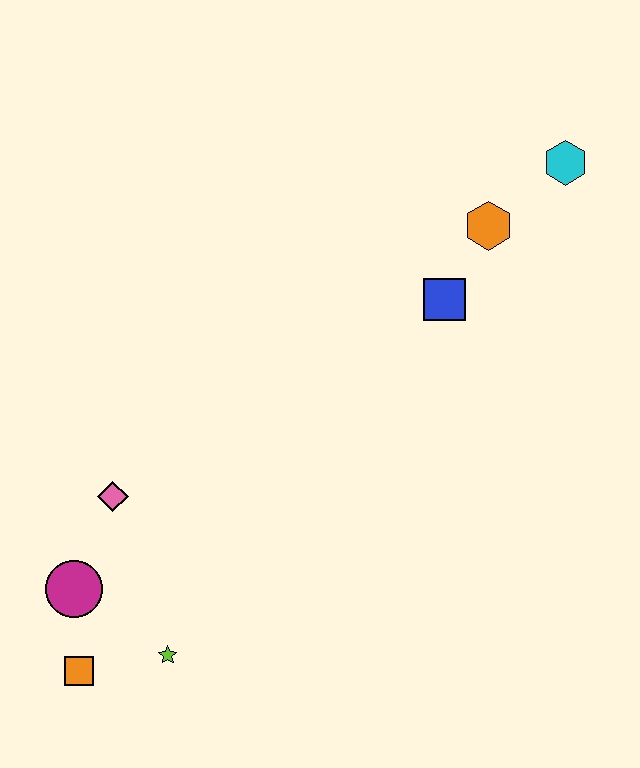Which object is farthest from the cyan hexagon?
The orange square is farthest from the cyan hexagon.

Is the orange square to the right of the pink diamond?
No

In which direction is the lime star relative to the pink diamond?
The lime star is below the pink diamond.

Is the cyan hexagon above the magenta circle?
Yes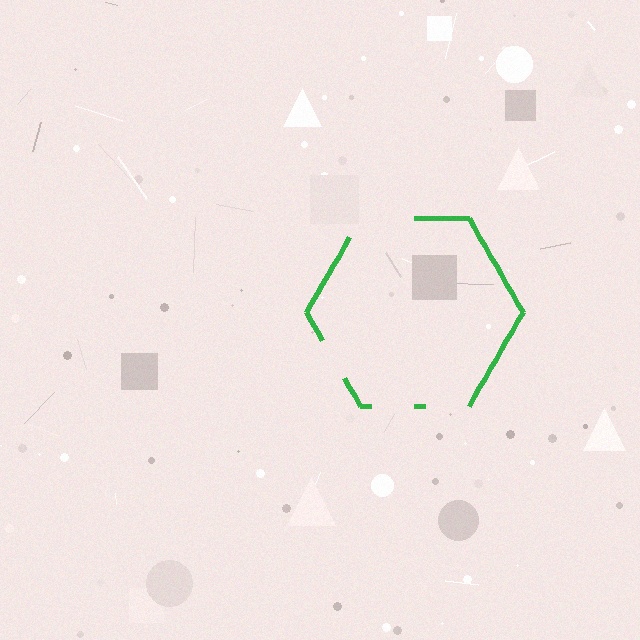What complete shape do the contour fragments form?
The contour fragments form a hexagon.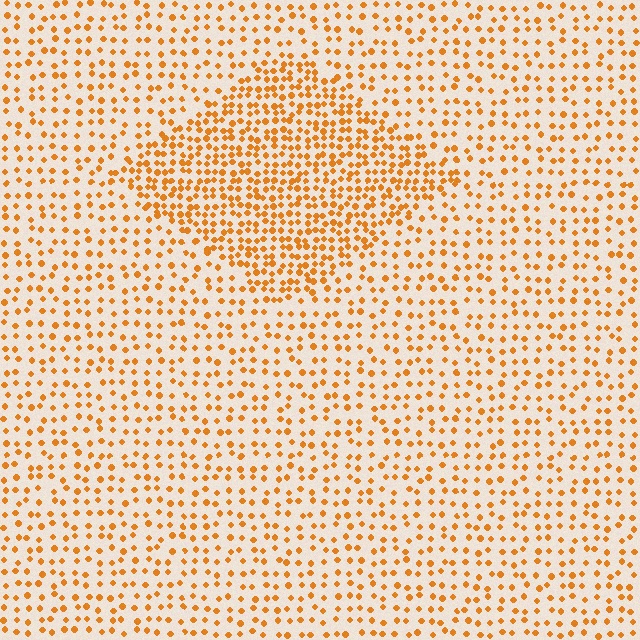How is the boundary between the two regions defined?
The boundary is defined by a change in element density (approximately 2.0x ratio). All elements are the same color, size, and shape.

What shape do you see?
I see a diamond.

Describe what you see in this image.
The image contains small orange elements arranged at two different densities. A diamond-shaped region is visible where the elements are more densely packed than the surrounding area.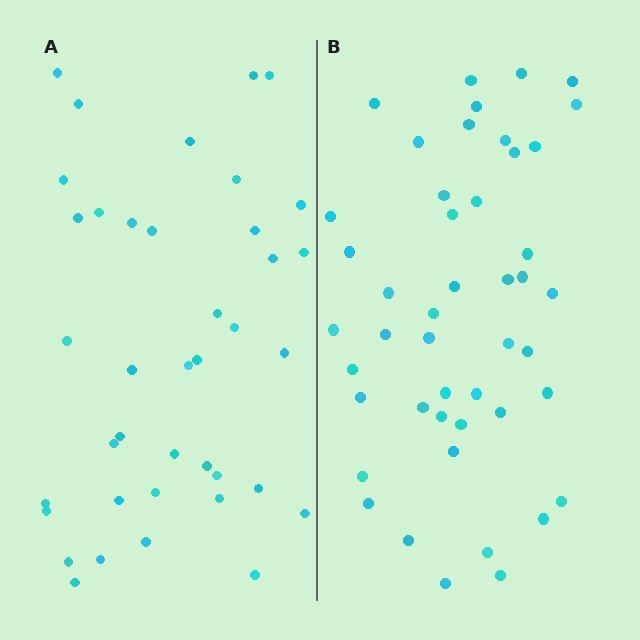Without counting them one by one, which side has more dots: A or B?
Region B (the right region) has more dots.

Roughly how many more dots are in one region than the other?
Region B has roughly 8 or so more dots than region A.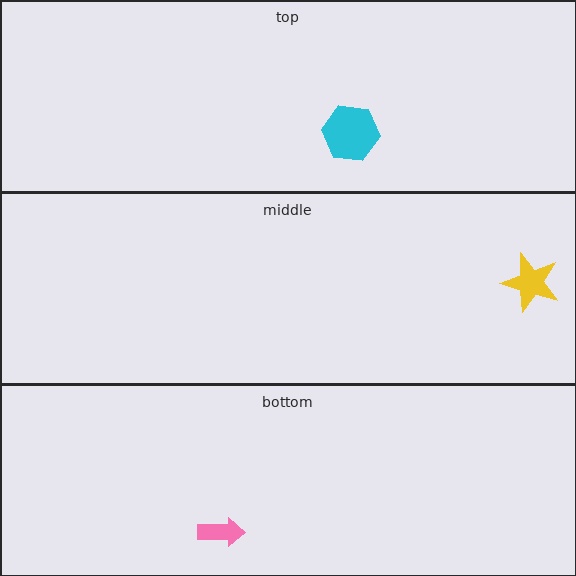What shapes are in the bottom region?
The pink arrow.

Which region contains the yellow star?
The middle region.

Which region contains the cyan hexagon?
The top region.